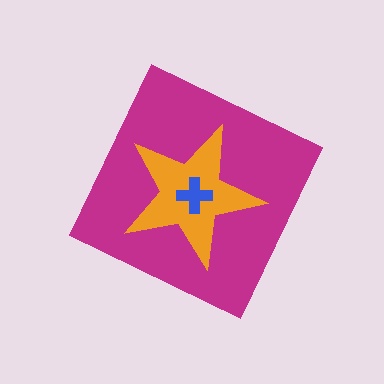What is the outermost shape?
The magenta diamond.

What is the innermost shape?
The blue cross.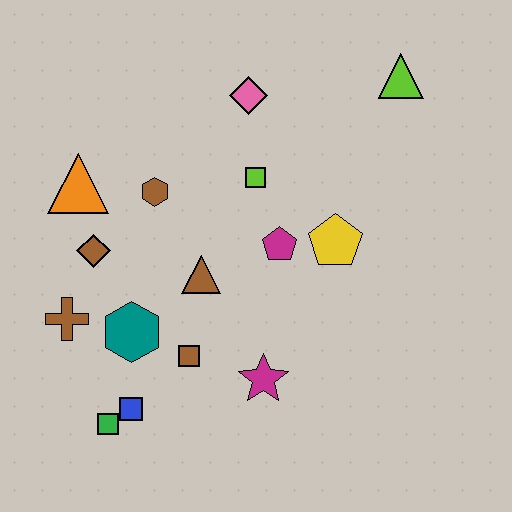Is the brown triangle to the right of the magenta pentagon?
No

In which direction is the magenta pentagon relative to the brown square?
The magenta pentagon is above the brown square.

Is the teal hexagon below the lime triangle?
Yes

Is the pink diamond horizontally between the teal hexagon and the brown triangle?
No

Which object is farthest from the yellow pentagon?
The green square is farthest from the yellow pentagon.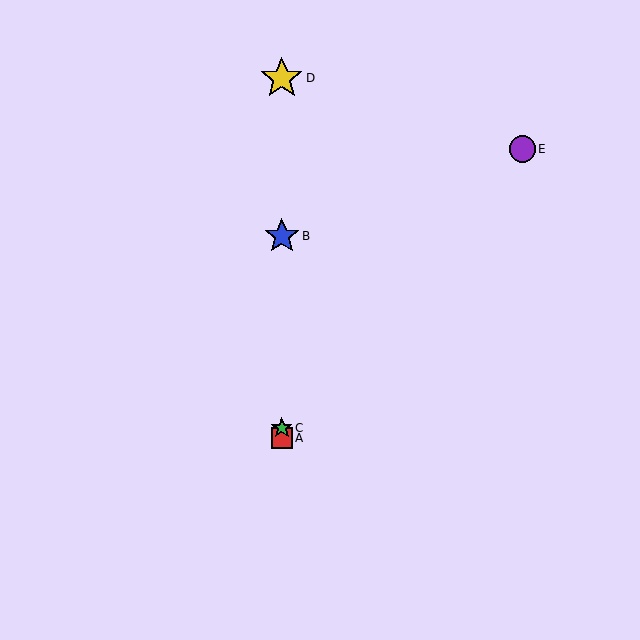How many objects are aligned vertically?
4 objects (A, B, C, D) are aligned vertically.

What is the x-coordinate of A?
Object A is at x≈282.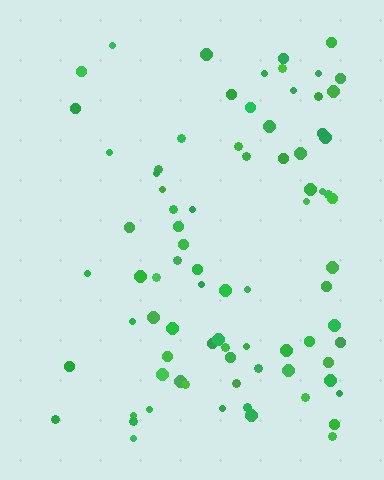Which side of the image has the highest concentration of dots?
The right.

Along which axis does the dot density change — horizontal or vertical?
Horizontal.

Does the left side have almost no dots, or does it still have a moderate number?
Still a moderate number, just noticeably fewer than the right.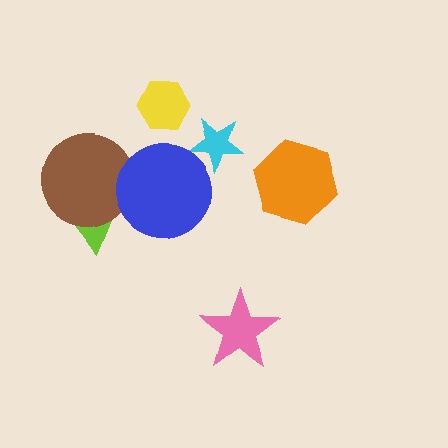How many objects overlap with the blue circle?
1 object overlaps with the blue circle.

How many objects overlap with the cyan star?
0 objects overlap with the cyan star.